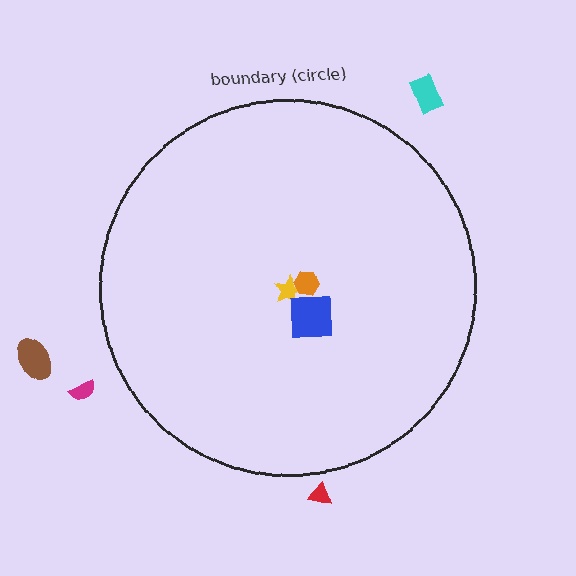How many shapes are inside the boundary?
3 inside, 4 outside.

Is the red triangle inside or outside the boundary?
Outside.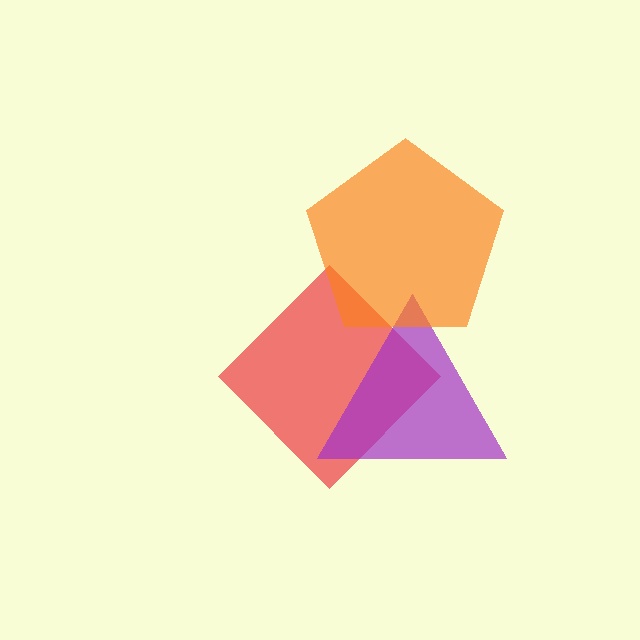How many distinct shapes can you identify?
There are 3 distinct shapes: a red diamond, a purple triangle, an orange pentagon.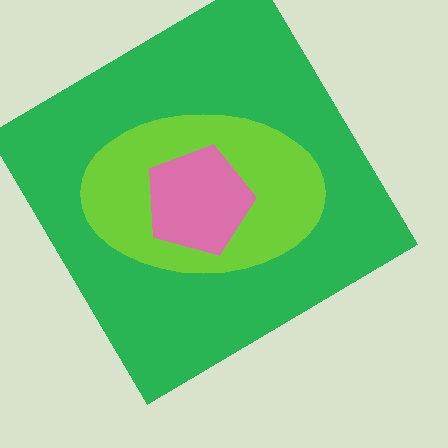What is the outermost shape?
The green diamond.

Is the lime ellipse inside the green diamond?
Yes.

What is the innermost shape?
The pink pentagon.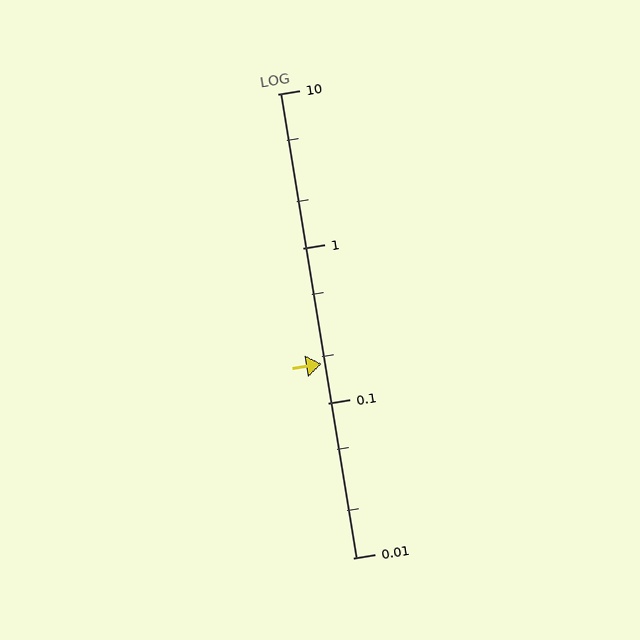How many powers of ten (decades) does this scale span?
The scale spans 3 decades, from 0.01 to 10.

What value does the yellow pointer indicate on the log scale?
The pointer indicates approximately 0.18.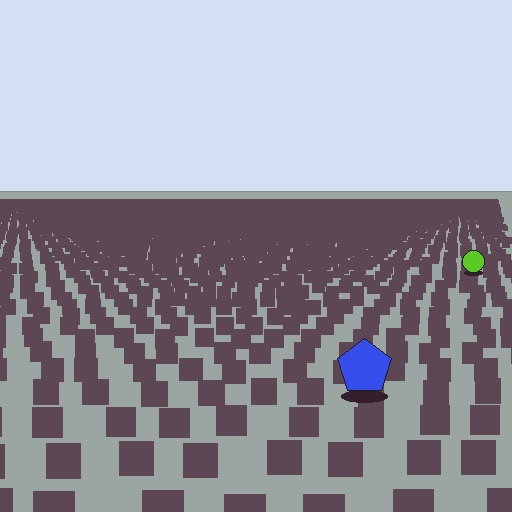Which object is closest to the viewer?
The blue pentagon is closest. The texture marks near it are larger and more spread out.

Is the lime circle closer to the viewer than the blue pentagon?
No. The blue pentagon is closer — you can tell from the texture gradient: the ground texture is coarser near it.